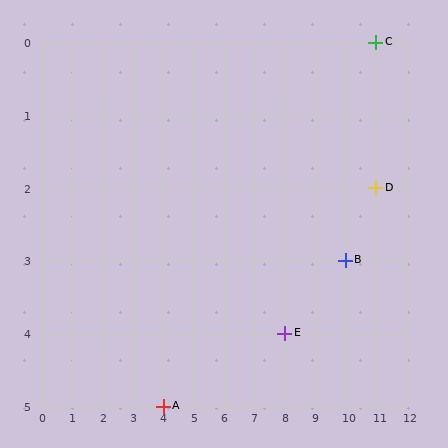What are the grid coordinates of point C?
Point C is at grid coordinates (11, 0).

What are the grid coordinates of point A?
Point A is at grid coordinates (4, 5).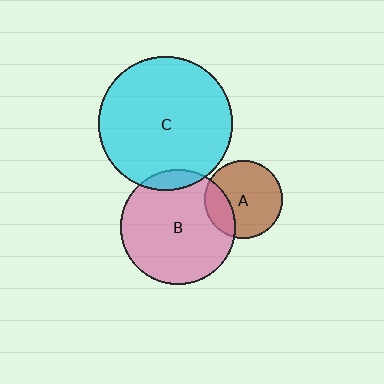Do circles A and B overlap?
Yes.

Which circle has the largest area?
Circle C (cyan).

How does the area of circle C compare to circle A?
Approximately 2.9 times.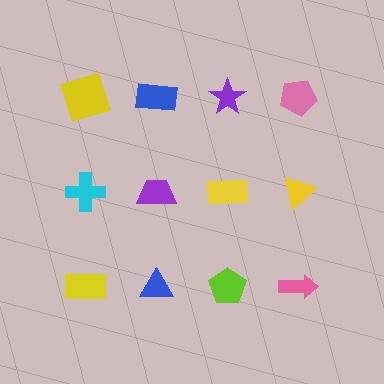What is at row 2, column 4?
A yellow triangle.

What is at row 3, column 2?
A blue triangle.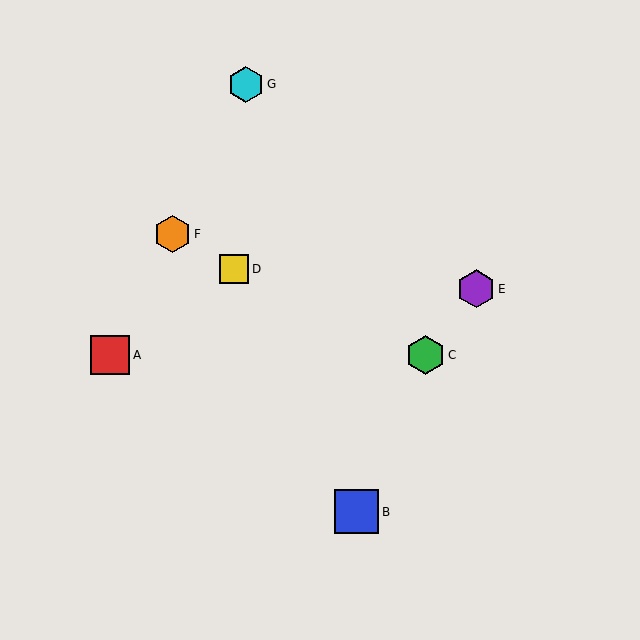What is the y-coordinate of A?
Object A is at y≈355.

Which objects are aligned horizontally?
Objects A, C are aligned horizontally.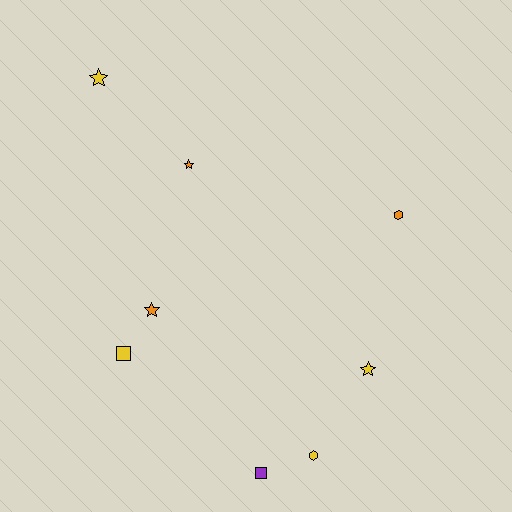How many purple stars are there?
There are no purple stars.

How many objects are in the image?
There are 8 objects.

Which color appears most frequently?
Yellow, with 4 objects.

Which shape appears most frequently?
Star, with 4 objects.